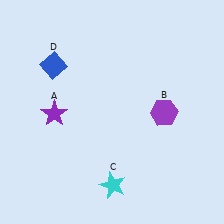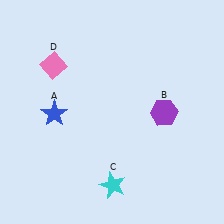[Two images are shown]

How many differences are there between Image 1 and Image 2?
There are 2 differences between the two images.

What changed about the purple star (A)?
In Image 1, A is purple. In Image 2, it changed to blue.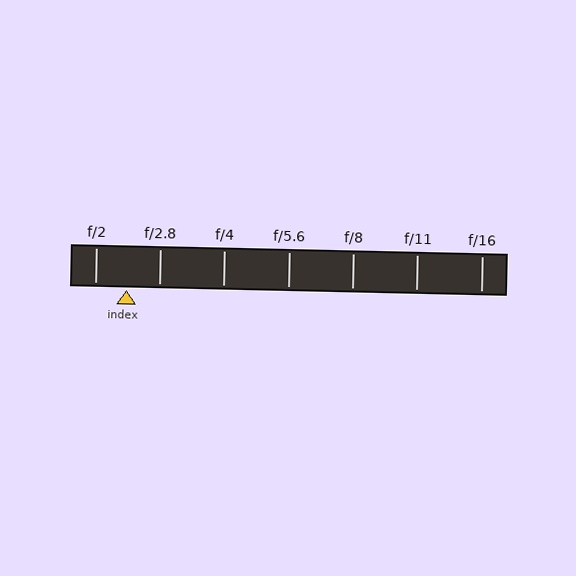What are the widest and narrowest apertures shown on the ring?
The widest aperture shown is f/2 and the narrowest is f/16.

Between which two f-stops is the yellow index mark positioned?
The index mark is between f/2 and f/2.8.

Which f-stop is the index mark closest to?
The index mark is closest to f/2.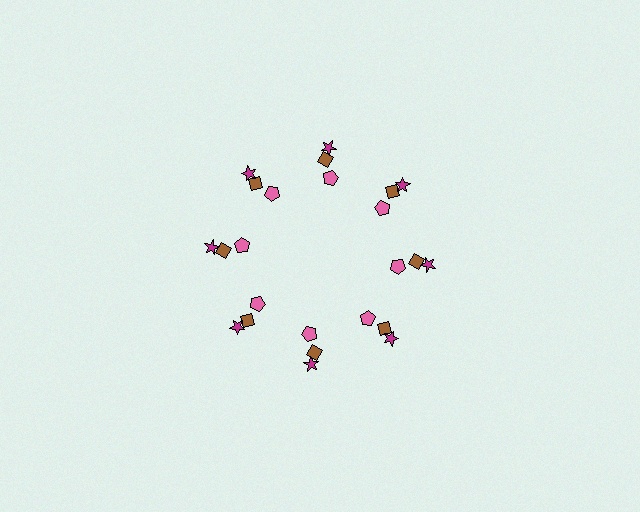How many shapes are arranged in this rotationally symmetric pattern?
There are 24 shapes, arranged in 8 groups of 3.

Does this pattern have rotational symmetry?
Yes, this pattern has 8-fold rotational symmetry. It looks the same after rotating 45 degrees around the center.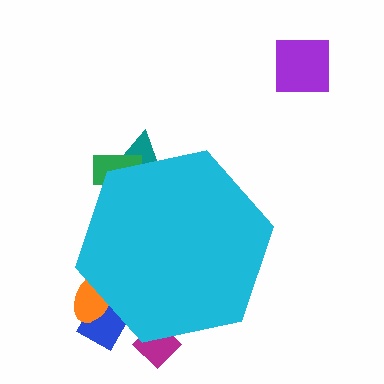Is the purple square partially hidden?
No, the purple square is fully visible.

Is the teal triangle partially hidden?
Yes, the teal triangle is partially hidden behind the cyan hexagon.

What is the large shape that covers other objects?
A cyan hexagon.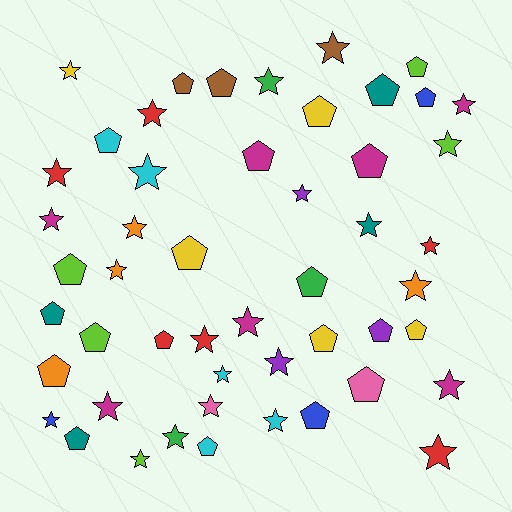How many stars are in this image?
There are 27 stars.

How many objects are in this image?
There are 50 objects.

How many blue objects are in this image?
There are 3 blue objects.